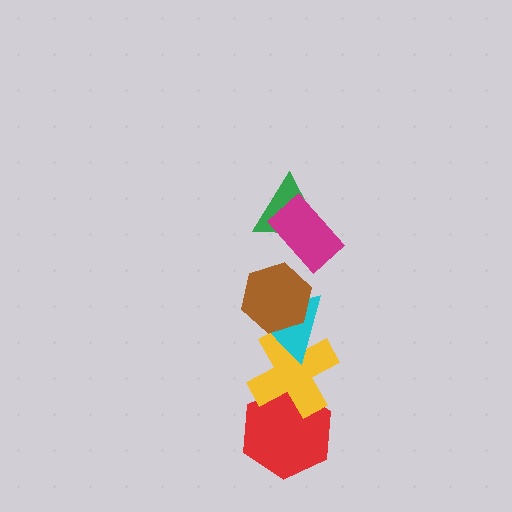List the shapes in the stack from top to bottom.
From top to bottom: the magenta rectangle, the green triangle, the brown hexagon, the cyan triangle, the yellow cross, the red hexagon.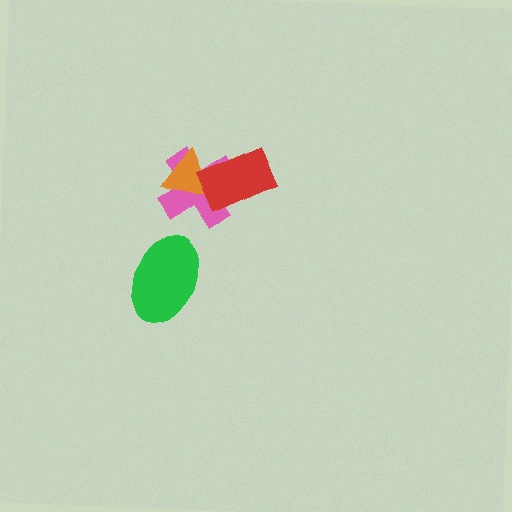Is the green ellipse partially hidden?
No, no other shape covers it.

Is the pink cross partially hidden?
Yes, it is partially covered by another shape.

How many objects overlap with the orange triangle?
2 objects overlap with the orange triangle.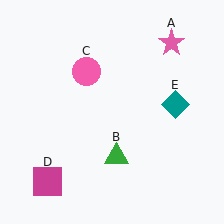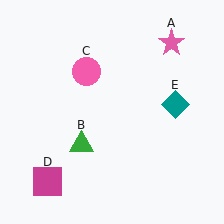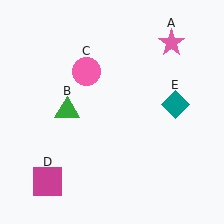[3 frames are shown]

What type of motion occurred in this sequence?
The green triangle (object B) rotated clockwise around the center of the scene.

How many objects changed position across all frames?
1 object changed position: green triangle (object B).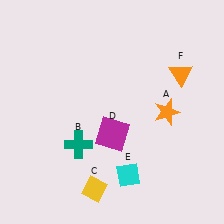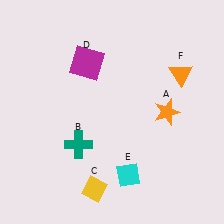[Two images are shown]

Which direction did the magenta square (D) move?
The magenta square (D) moved up.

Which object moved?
The magenta square (D) moved up.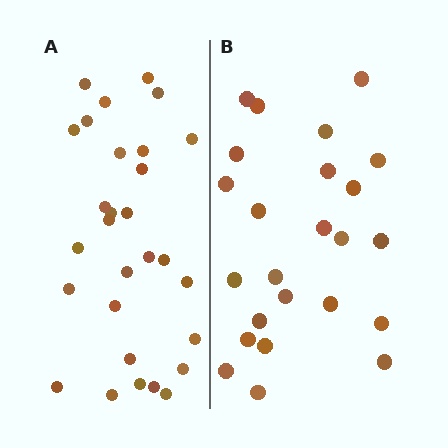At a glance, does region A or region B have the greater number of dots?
Region A (the left region) has more dots.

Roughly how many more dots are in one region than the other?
Region A has about 5 more dots than region B.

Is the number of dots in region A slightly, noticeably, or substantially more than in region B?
Region A has only slightly more — the two regions are fairly close. The ratio is roughly 1.2 to 1.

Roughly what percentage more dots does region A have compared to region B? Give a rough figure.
About 20% more.